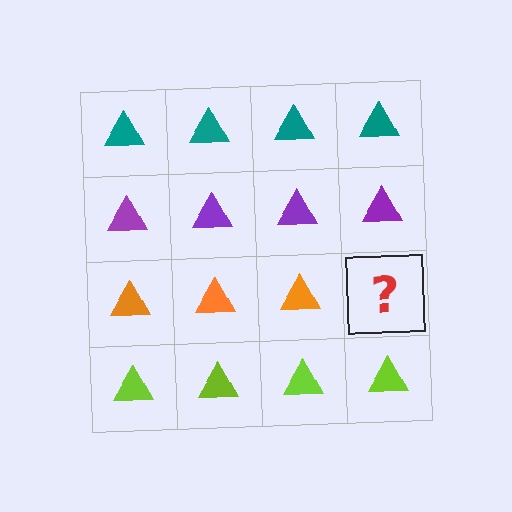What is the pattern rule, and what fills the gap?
The rule is that each row has a consistent color. The gap should be filled with an orange triangle.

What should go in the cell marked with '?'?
The missing cell should contain an orange triangle.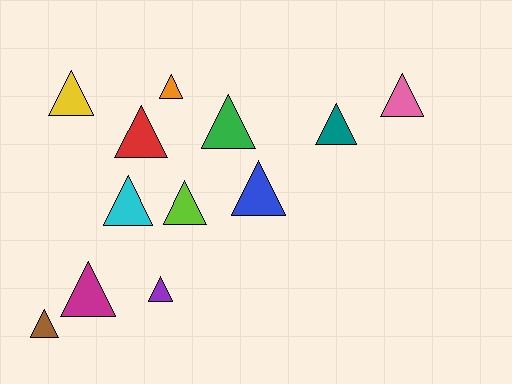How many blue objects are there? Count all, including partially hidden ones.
There is 1 blue object.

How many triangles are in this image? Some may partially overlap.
There are 12 triangles.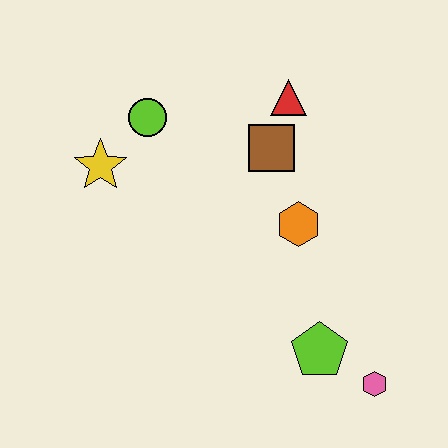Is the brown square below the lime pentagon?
No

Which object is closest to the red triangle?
The brown square is closest to the red triangle.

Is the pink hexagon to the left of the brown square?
No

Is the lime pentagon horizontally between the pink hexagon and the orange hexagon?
Yes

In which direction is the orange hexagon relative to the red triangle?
The orange hexagon is below the red triangle.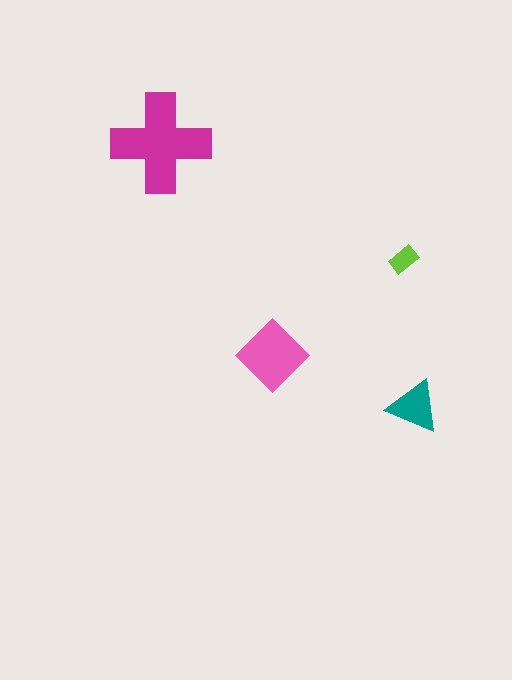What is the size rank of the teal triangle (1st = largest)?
3rd.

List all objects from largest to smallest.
The magenta cross, the pink diamond, the teal triangle, the lime rectangle.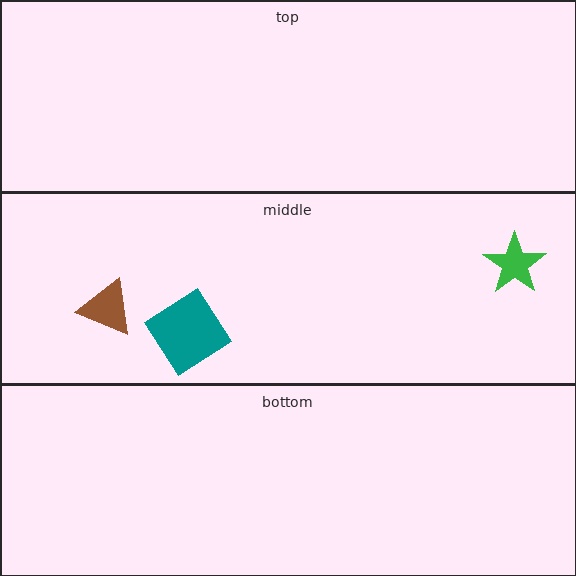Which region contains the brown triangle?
The middle region.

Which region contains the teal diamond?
The middle region.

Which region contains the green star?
The middle region.